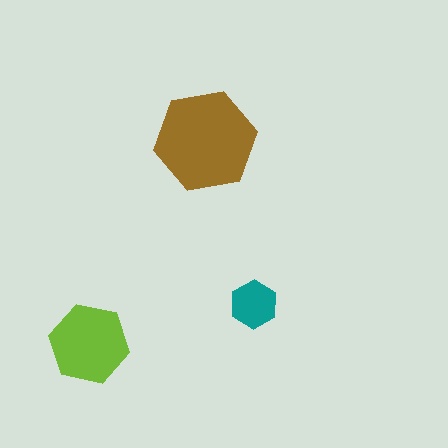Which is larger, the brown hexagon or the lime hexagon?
The brown one.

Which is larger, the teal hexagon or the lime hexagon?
The lime one.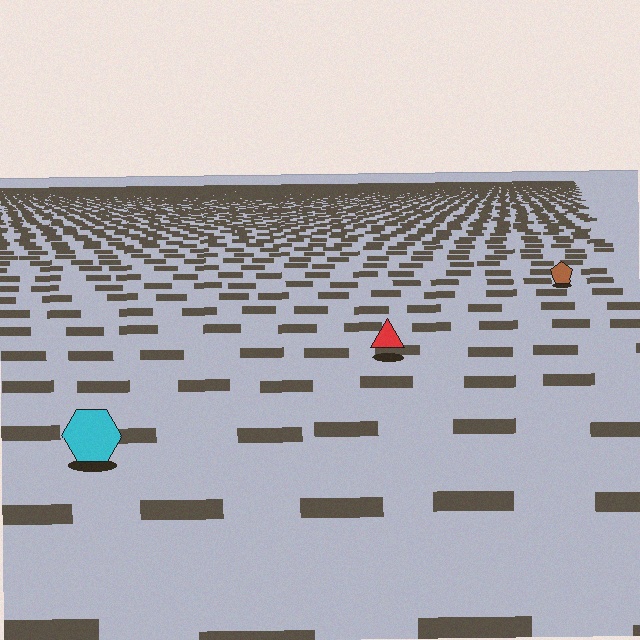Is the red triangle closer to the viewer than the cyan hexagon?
No. The cyan hexagon is closer — you can tell from the texture gradient: the ground texture is coarser near it.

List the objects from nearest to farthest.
From nearest to farthest: the cyan hexagon, the red triangle, the brown pentagon.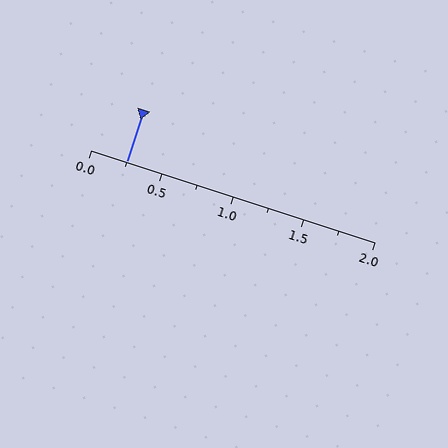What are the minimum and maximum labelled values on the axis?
The axis runs from 0.0 to 2.0.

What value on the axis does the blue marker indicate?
The marker indicates approximately 0.25.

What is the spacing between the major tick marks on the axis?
The major ticks are spaced 0.5 apart.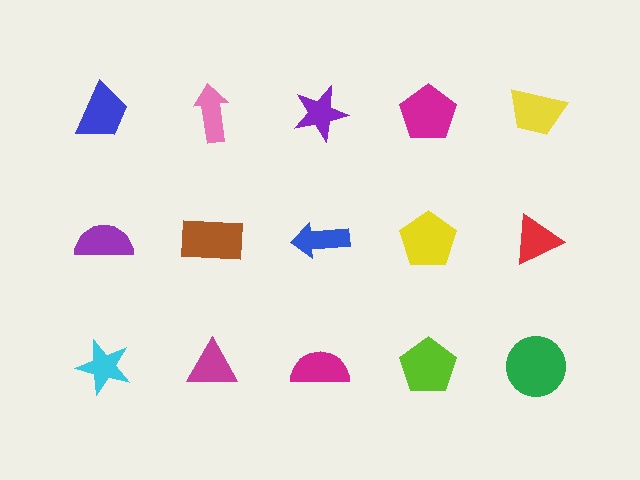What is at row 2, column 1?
A purple semicircle.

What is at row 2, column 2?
A brown rectangle.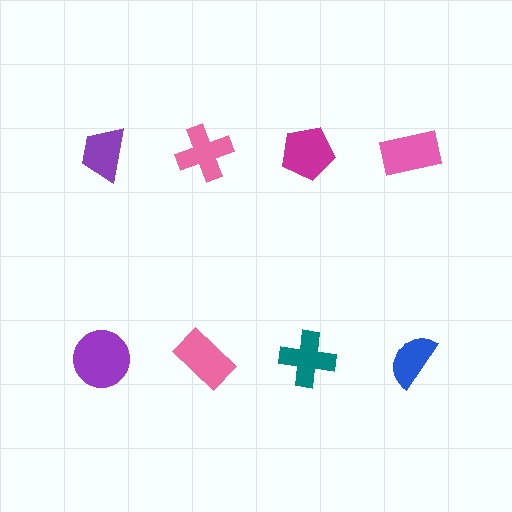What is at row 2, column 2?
A pink rectangle.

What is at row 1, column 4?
A pink rectangle.